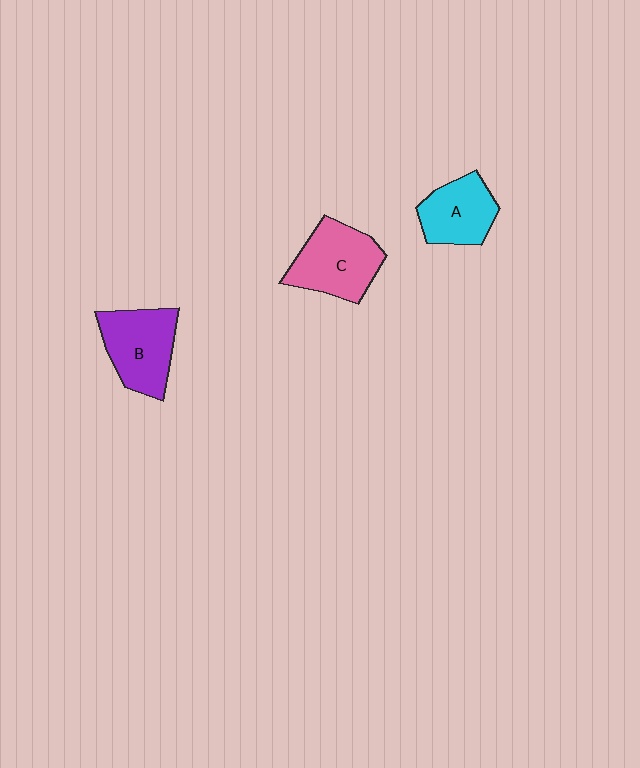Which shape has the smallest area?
Shape A (cyan).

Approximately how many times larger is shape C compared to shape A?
Approximately 1.3 times.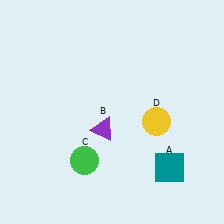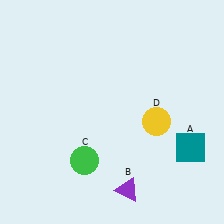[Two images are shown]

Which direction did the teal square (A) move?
The teal square (A) moved right.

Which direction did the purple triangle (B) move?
The purple triangle (B) moved down.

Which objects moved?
The objects that moved are: the teal square (A), the purple triangle (B).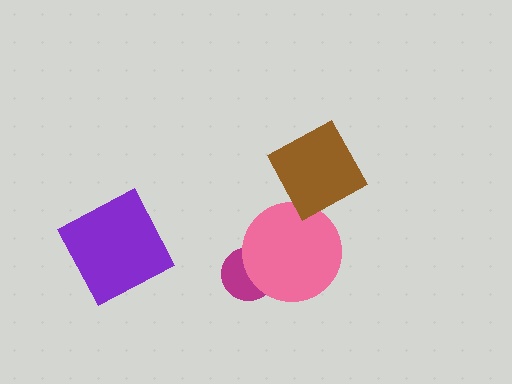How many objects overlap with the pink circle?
1 object overlaps with the pink circle.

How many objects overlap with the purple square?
0 objects overlap with the purple square.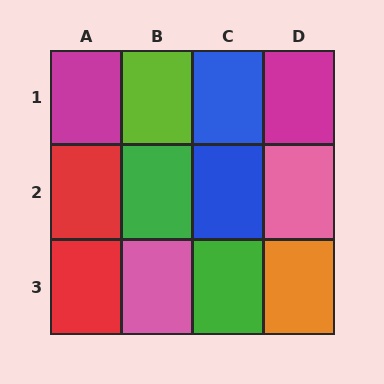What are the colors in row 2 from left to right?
Red, green, blue, pink.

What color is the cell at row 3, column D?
Orange.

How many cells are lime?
1 cell is lime.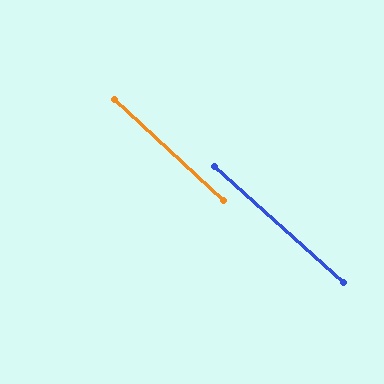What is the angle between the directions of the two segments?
Approximately 1 degree.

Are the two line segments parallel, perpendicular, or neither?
Parallel — their directions differ by only 0.5°.